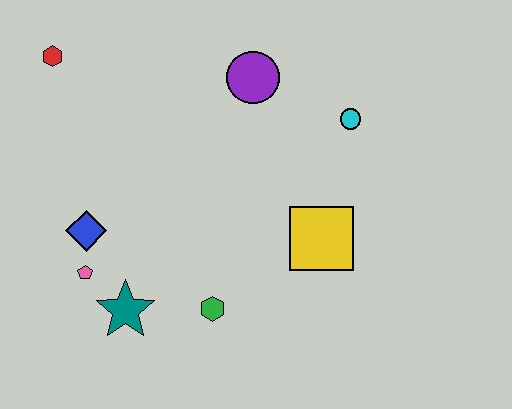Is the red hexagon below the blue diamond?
No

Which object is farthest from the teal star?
The cyan circle is farthest from the teal star.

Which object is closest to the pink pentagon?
The blue diamond is closest to the pink pentagon.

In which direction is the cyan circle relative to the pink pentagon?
The cyan circle is to the right of the pink pentagon.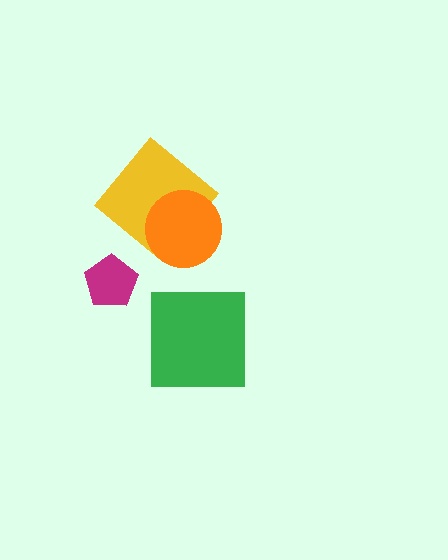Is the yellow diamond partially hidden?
Yes, it is partially covered by another shape.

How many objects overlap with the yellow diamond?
1 object overlaps with the yellow diamond.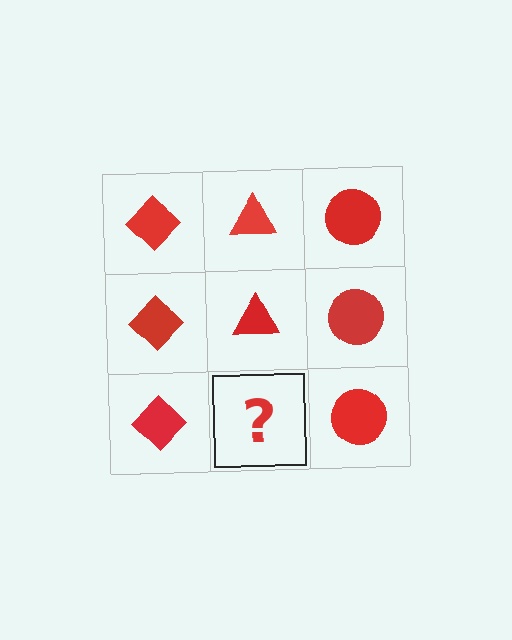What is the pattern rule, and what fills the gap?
The rule is that each column has a consistent shape. The gap should be filled with a red triangle.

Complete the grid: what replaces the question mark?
The question mark should be replaced with a red triangle.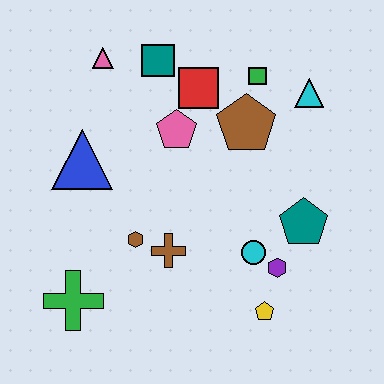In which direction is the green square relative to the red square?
The green square is to the right of the red square.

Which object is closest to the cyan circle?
The purple hexagon is closest to the cyan circle.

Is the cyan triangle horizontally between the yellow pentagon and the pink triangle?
No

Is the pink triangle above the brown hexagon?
Yes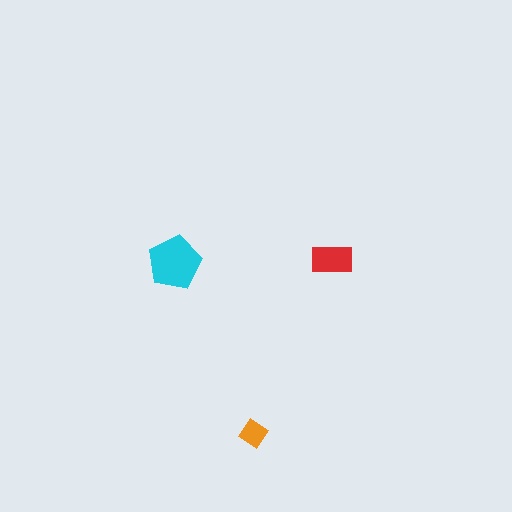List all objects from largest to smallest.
The cyan pentagon, the red rectangle, the orange diamond.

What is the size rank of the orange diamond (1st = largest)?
3rd.